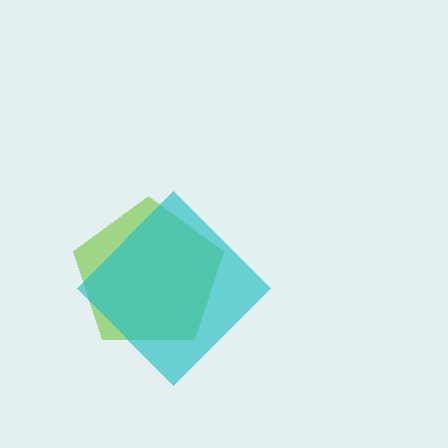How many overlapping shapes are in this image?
There are 2 overlapping shapes in the image.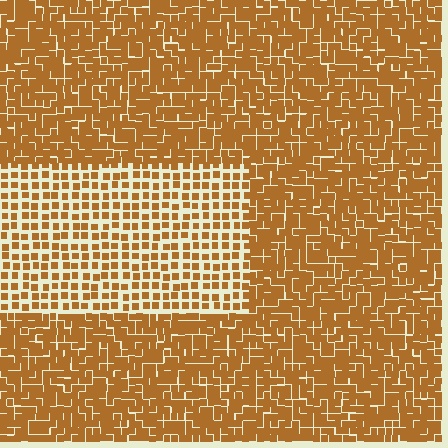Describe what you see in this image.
The image contains small brown elements arranged at two different densities. A rectangle-shaped region is visible where the elements are less densely packed than the surrounding area.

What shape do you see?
I see a rectangle.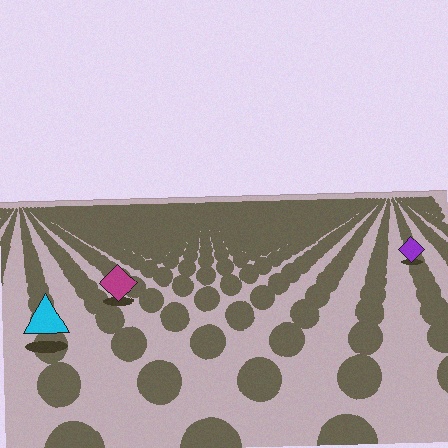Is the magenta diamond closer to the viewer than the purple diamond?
Yes. The magenta diamond is closer — you can tell from the texture gradient: the ground texture is coarser near it.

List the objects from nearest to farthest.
From nearest to farthest: the cyan triangle, the magenta diamond, the purple diamond.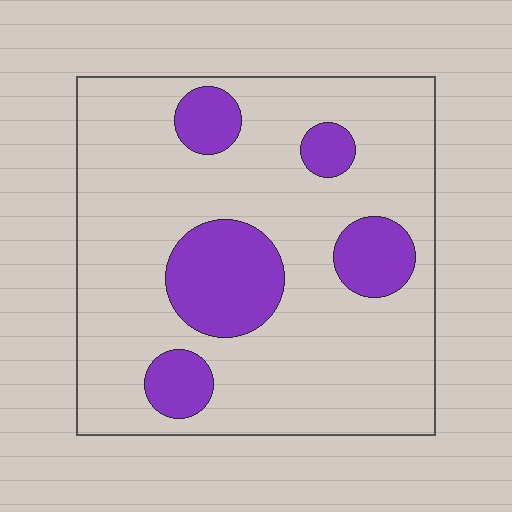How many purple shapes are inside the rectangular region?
5.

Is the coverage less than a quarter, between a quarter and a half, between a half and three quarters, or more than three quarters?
Less than a quarter.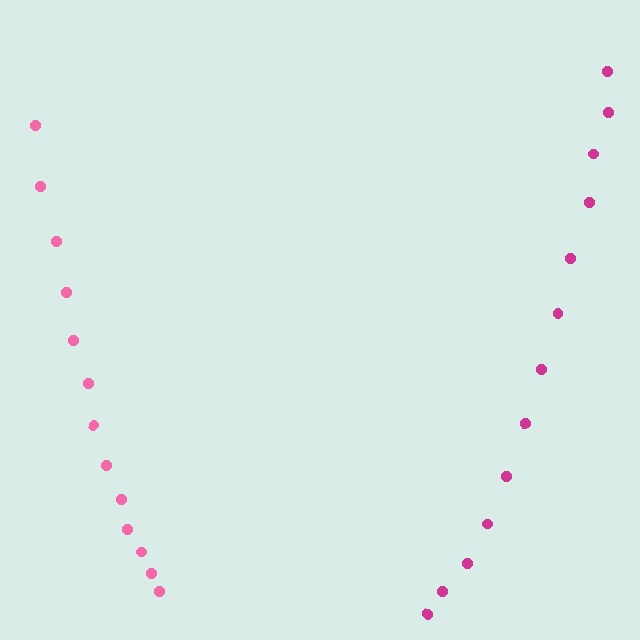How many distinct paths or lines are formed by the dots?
There are 2 distinct paths.